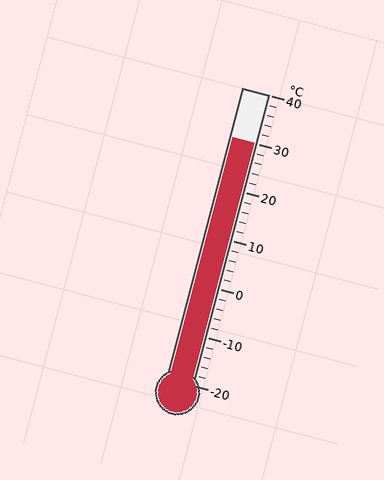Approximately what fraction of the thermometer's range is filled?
The thermometer is filled to approximately 85% of its range.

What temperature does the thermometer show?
The thermometer shows approximately 30°C.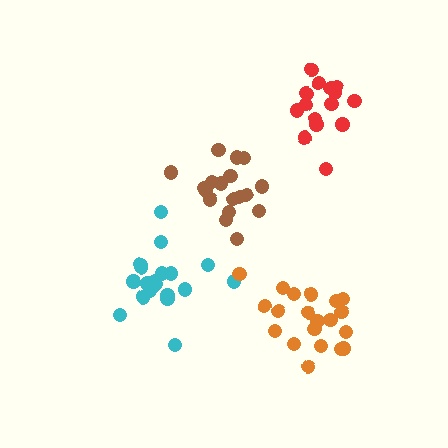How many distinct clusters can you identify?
There are 4 distinct clusters.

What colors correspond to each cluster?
The clusters are colored: cyan, red, orange, brown.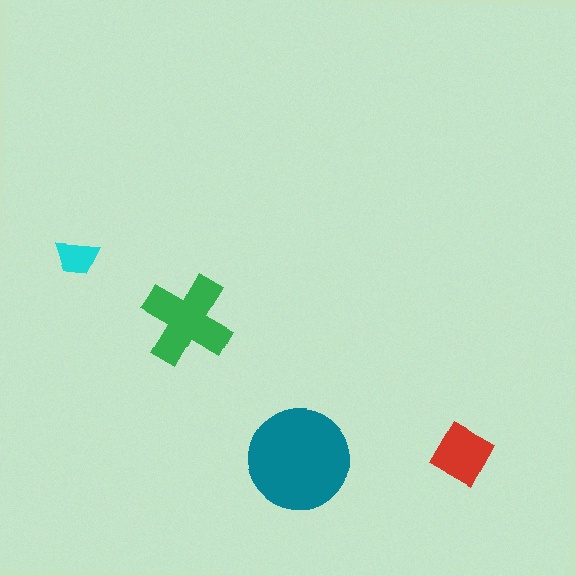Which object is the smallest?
The cyan trapezoid.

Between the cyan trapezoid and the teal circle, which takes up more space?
The teal circle.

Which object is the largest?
The teal circle.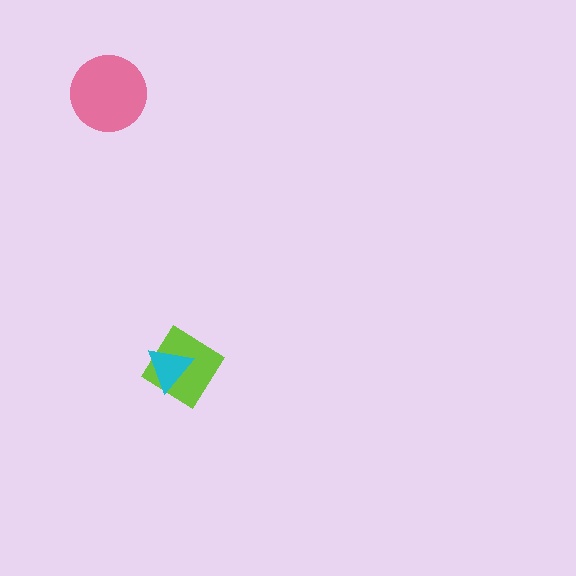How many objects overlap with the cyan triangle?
1 object overlaps with the cyan triangle.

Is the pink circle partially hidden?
No, no other shape covers it.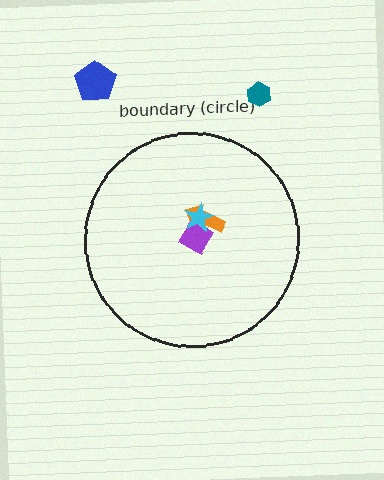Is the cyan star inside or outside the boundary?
Inside.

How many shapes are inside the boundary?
3 inside, 2 outside.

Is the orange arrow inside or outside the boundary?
Inside.